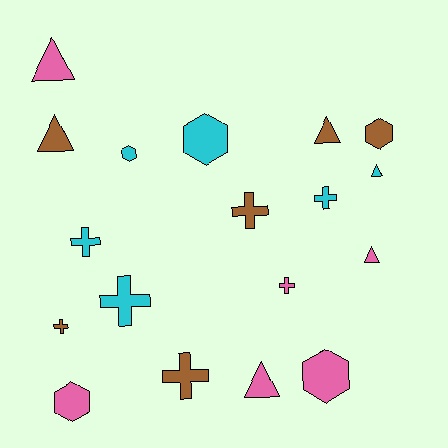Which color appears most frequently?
Brown, with 6 objects.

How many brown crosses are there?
There are 3 brown crosses.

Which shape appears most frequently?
Cross, with 7 objects.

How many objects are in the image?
There are 18 objects.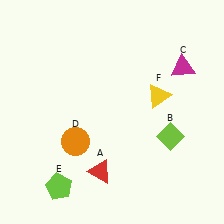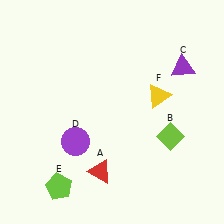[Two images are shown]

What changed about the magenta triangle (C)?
In Image 1, C is magenta. In Image 2, it changed to purple.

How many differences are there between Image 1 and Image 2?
There are 2 differences between the two images.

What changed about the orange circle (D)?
In Image 1, D is orange. In Image 2, it changed to purple.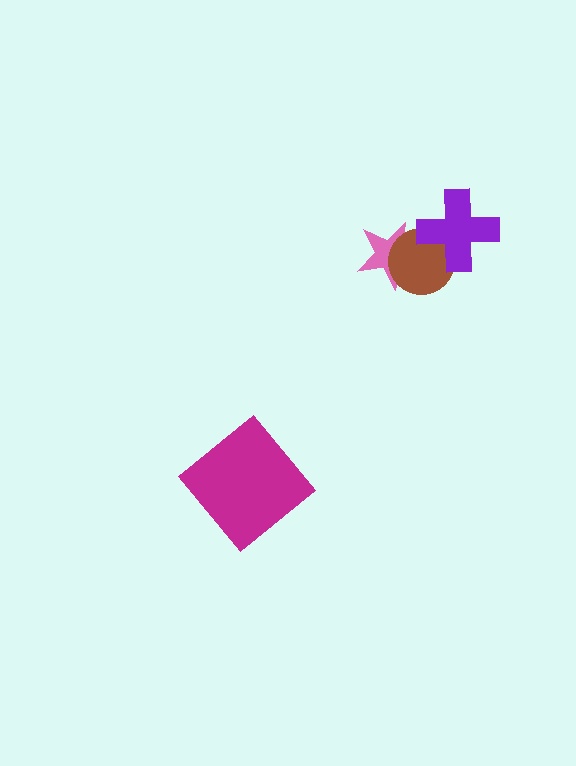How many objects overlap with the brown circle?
2 objects overlap with the brown circle.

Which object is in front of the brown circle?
The purple cross is in front of the brown circle.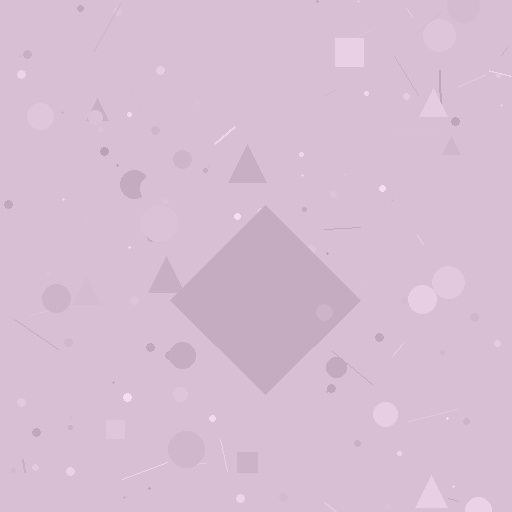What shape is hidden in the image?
A diamond is hidden in the image.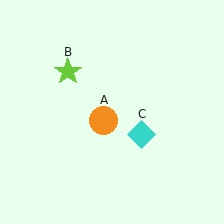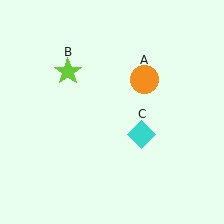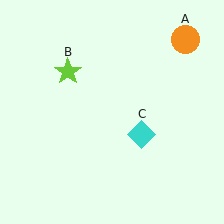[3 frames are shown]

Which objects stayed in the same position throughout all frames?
Lime star (object B) and cyan diamond (object C) remained stationary.